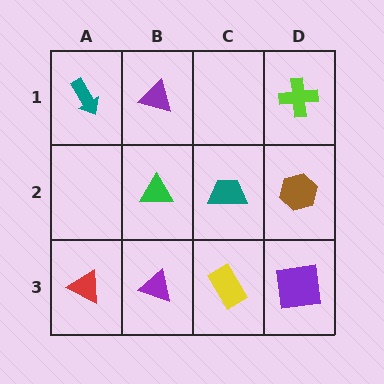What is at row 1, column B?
A purple triangle.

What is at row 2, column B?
A green triangle.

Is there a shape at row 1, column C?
No, that cell is empty.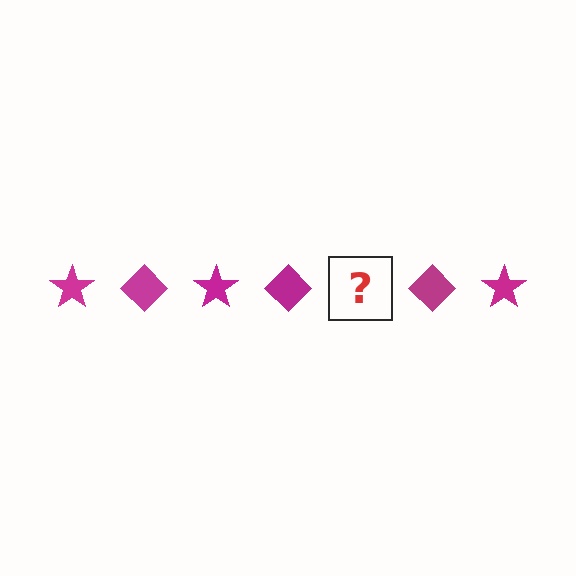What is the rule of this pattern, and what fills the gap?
The rule is that the pattern cycles through star, diamond shapes in magenta. The gap should be filled with a magenta star.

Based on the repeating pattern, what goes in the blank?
The blank should be a magenta star.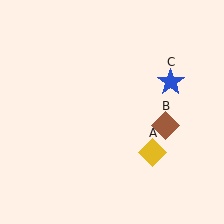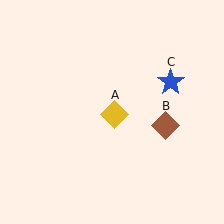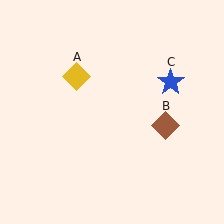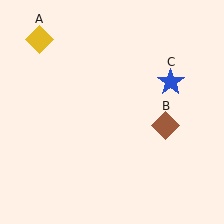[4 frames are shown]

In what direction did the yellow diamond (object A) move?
The yellow diamond (object A) moved up and to the left.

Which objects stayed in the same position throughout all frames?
Brown diamond (object B) and blue star (object C) remained stationary.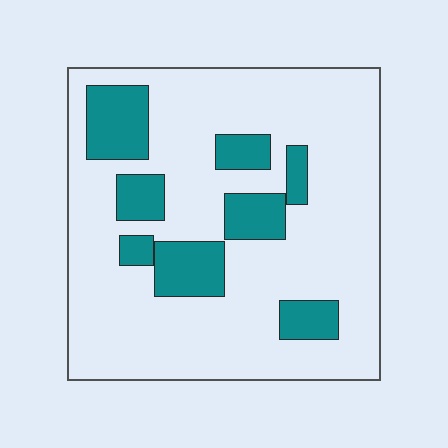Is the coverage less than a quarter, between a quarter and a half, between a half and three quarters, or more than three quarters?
Less than a quarter.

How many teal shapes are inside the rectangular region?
8.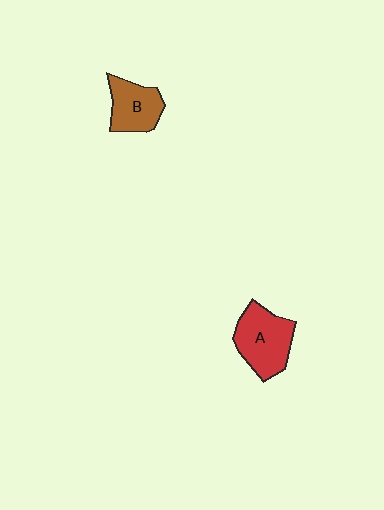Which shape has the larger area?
Shape A (red).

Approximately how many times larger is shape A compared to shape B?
Approximately 1.4 times.